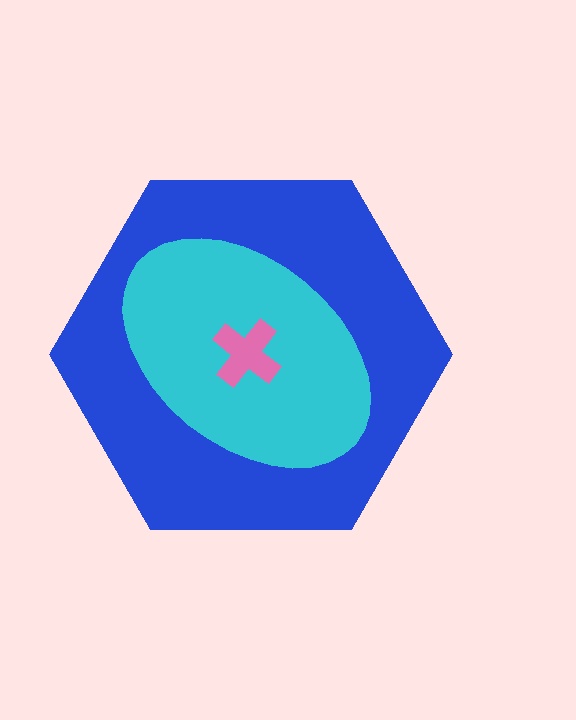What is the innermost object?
The pink cross.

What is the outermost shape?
The blue hexagon.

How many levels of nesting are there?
3.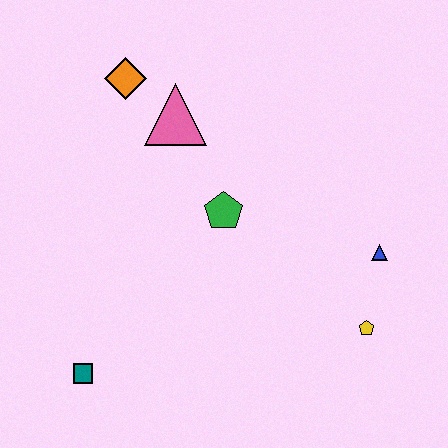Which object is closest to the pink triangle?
The orange diamond is closest to the pink triangle.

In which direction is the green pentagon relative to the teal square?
The green pentagon is above the teal square.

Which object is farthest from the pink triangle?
The yellow pentagon is farthest from the pink triangle.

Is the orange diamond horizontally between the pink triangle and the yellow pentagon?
No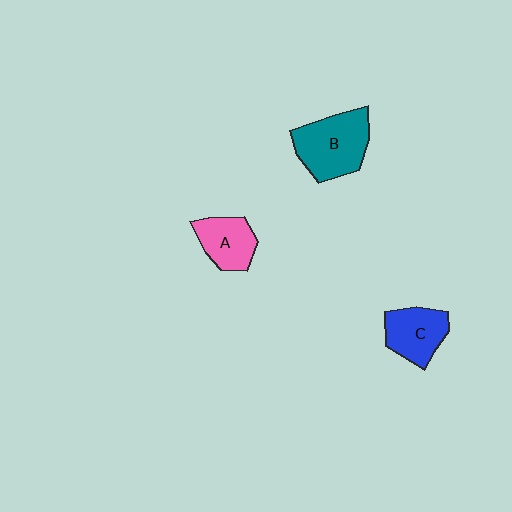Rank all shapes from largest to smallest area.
From largest to smallest: B (teal), C (blue), A (pink).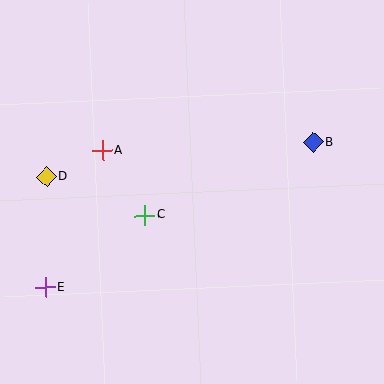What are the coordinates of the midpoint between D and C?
The midpoint between D and C is at (96, 196).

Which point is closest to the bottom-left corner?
Point E is closest to the bottom-left corner.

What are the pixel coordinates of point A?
Point A is at (102, 151).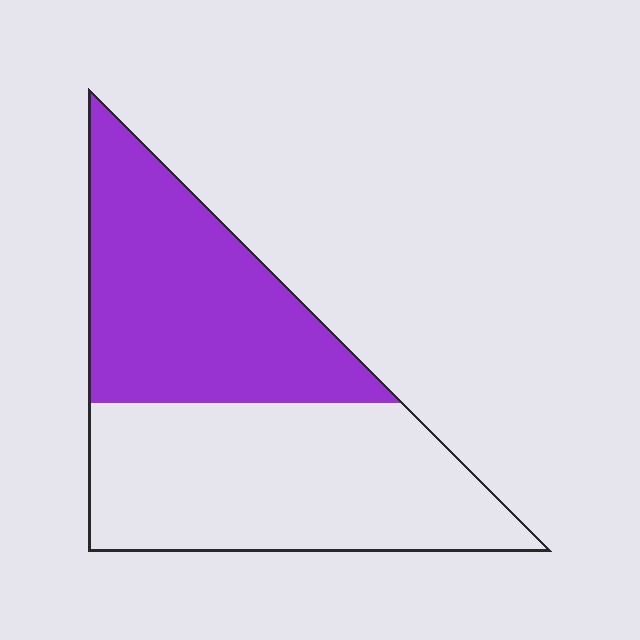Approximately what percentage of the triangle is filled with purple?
Approximately 45%.